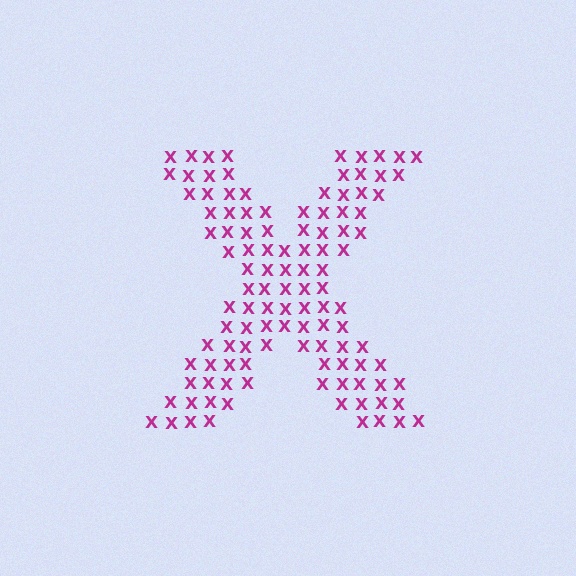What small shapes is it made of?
It is made of small letter X's.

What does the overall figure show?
The overall figure shows the letter X.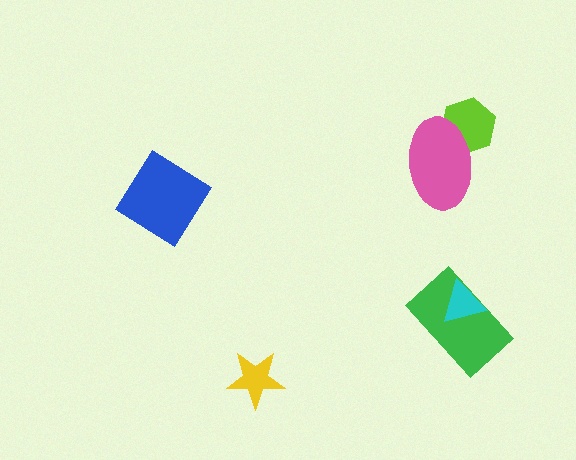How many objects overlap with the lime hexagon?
1 object overlaps with the lime hexagon.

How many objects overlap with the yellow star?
0 objects overlap with the yellow star.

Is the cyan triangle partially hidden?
No, no other shape covers it.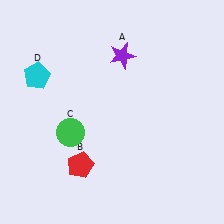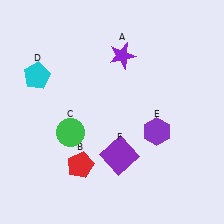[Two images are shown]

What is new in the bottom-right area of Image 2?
A purple hexagon (E) was added in the bottom-right area of Image 2.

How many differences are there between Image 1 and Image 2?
There are 2 differences between the two images.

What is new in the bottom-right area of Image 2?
A purple square (F) was added in the bottom-right area of Image 2.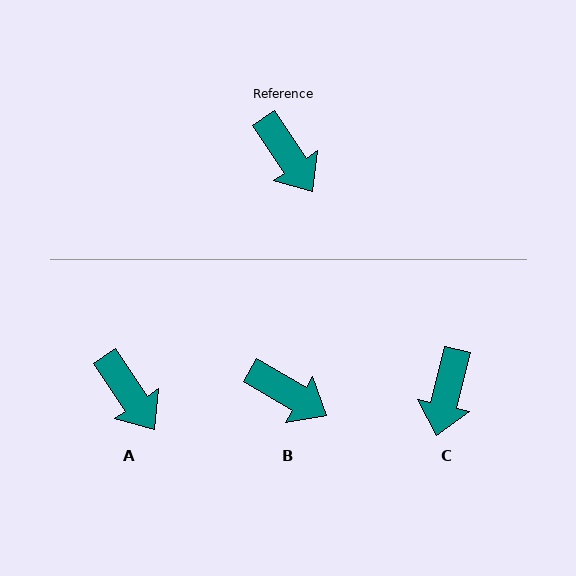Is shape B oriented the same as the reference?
No, it is off by about 26 degrees.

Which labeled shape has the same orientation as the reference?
A.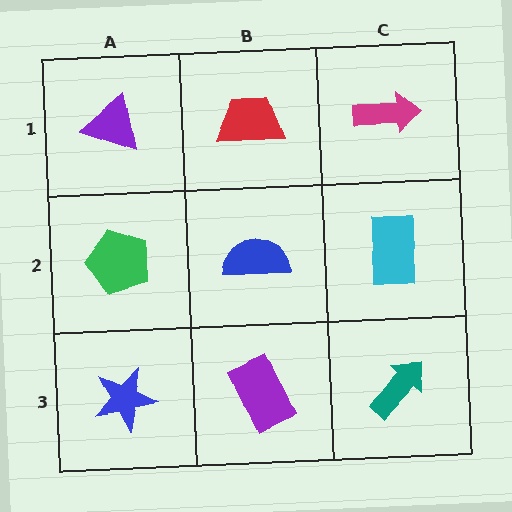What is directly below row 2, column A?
A blue star.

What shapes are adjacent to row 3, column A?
A green pentagon (row 2, column A), a purple rectangle (row 3, column B).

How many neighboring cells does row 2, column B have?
4.